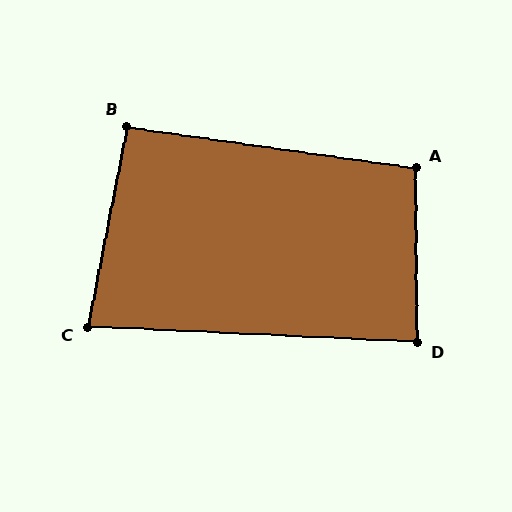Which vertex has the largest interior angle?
A, at approximately 98 degrees.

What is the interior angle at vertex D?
Approximately 87 degrees (approximately right).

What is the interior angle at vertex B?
Approximately 93 degrees (approximately right).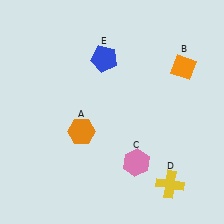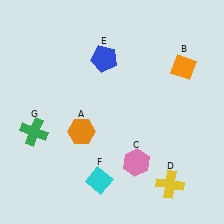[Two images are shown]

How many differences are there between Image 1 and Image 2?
There are 2 differences between the two images.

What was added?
A cyan diamond (F), a green cross (G) were added in Image 2.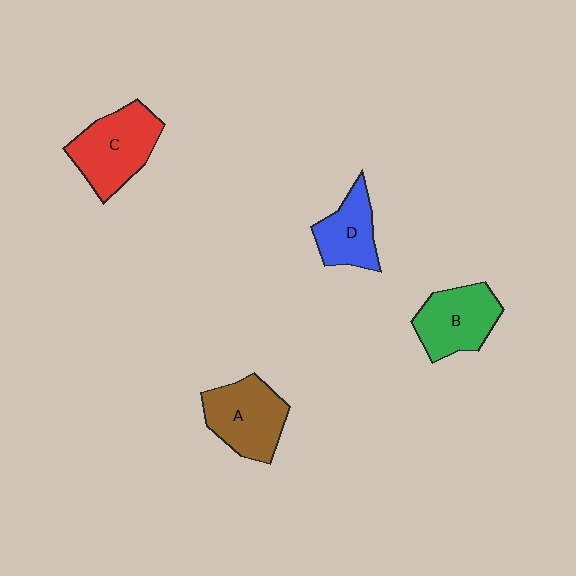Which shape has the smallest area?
Shape D (blue).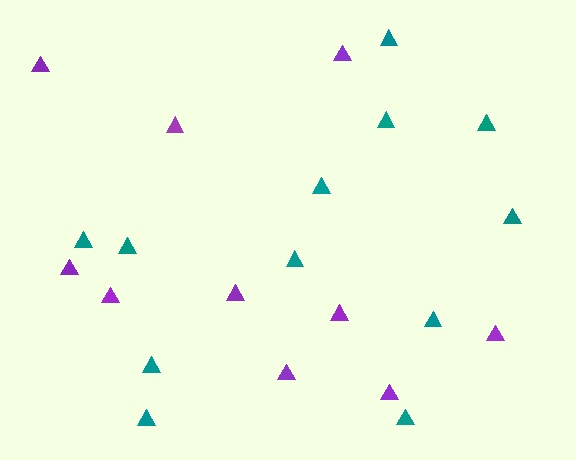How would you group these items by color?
There are 2 groups: one group of purple triangles (10) and one group of teal triangles (12).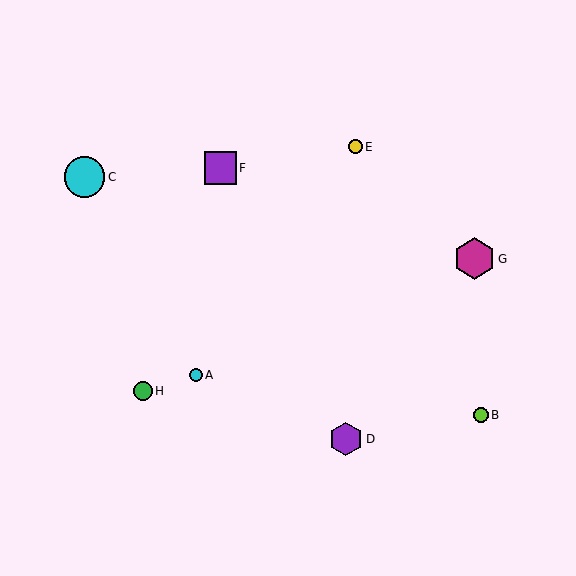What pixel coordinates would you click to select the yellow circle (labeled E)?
Click at (356, 147) to select the yellow circle E.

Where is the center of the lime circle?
The center of the lime circle is at (481, 415).